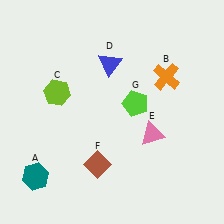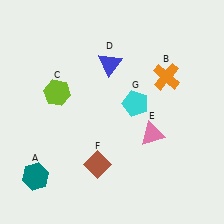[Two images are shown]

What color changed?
The pentagon (G) changed from lime in Image 1 to cyan in Image 2.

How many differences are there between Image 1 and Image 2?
There is 1 difference between the two images.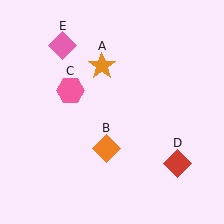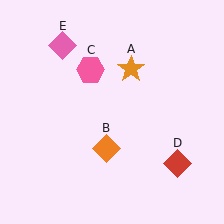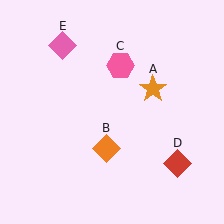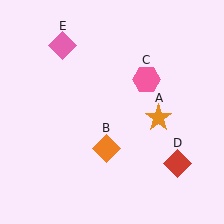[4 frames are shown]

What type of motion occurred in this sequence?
The orange star (object A), pink hexagon (object C) rotated clockwise around the center of the scene.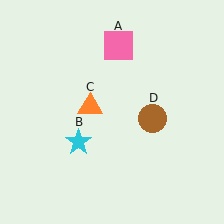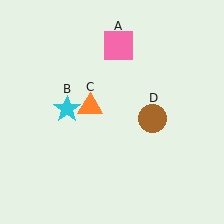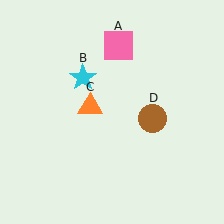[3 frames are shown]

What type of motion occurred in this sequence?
The cyan star (object B) rotated clockwise around the center of the scene.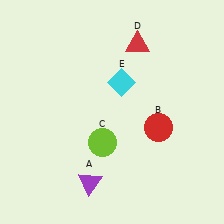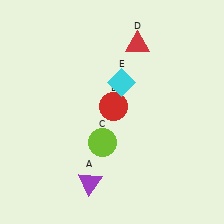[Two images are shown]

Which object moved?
The red circle (B) moved left.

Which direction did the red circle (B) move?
The red circle (B) moved left.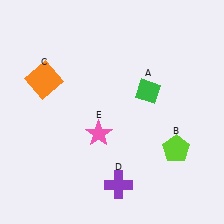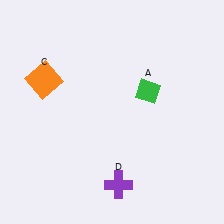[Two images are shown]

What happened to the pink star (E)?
The pink star (E) was removed in Image 2. It was in the bottom-left area of Image 1.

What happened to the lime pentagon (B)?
The lime pentagon (B) was removed in Image 2. It was in the bottom-right area of Image 1.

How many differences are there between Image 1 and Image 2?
There are 2 differences between the two images.